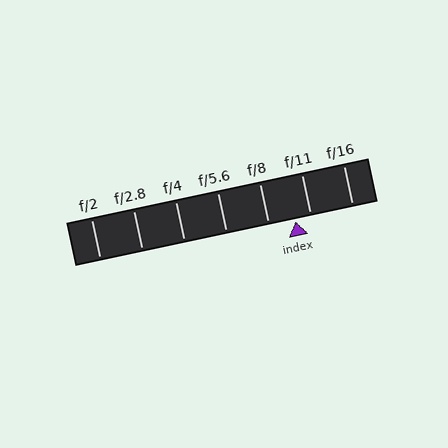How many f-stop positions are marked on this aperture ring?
There are 7 f-stop positions marked.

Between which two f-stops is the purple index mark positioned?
The index mark is between f/8 and f/11.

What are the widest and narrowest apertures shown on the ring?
The widest aperture shown is f/2 and the narrowest is f/16.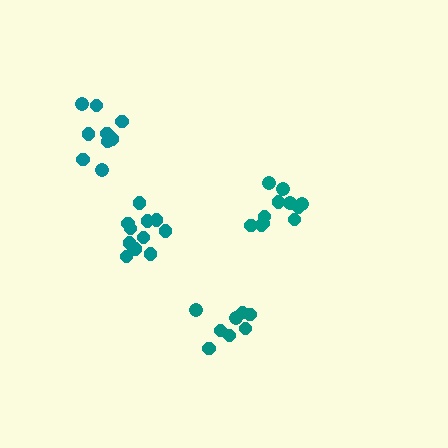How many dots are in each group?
Group 1: 11 dots, Group 2: 11 dots, Group 3: 10 dots, Group 4: 8 dots (40 total).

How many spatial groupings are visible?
There are 4 spatial groupings.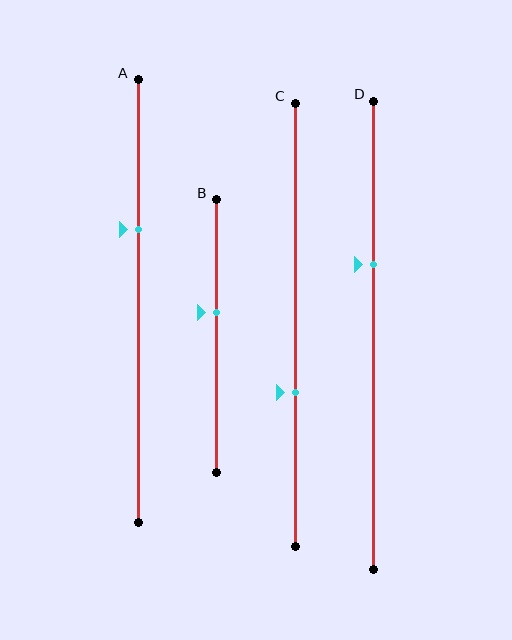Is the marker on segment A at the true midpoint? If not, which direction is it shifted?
No, the marker on segment A is shifted upward by about 16% of the segment length.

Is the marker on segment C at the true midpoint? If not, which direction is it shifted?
No, the marker on segment C is shifted downward by about 15% of the segment length.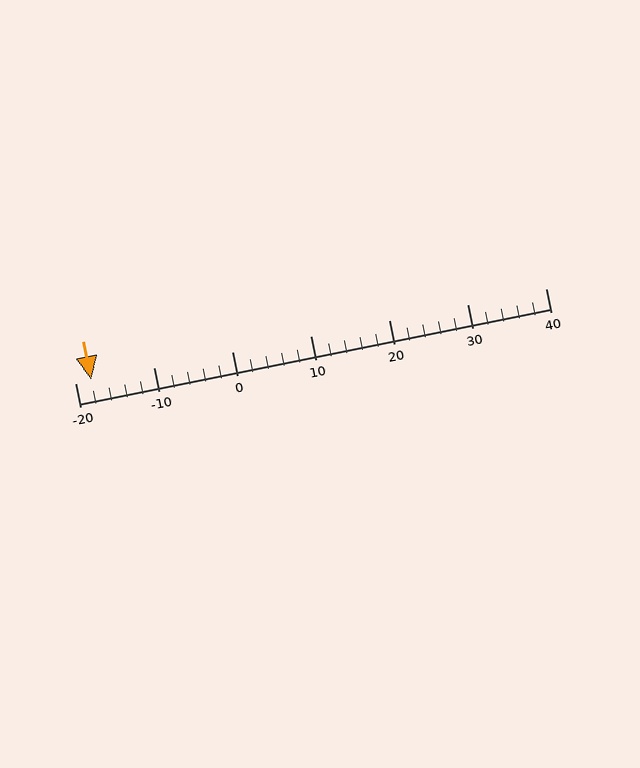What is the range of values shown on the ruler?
The ruler shows values from -20 to 40.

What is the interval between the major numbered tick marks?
The major tick marks are spaced 10 units apart.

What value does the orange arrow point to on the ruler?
The orange arrow points to approximately -18.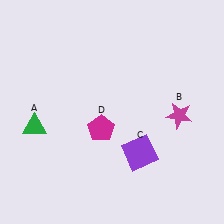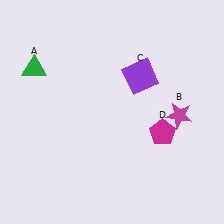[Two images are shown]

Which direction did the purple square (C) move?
The purple square (C) moved up.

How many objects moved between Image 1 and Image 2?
3 objects moved between the two images.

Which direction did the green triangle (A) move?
The green triangle (A) moved up.